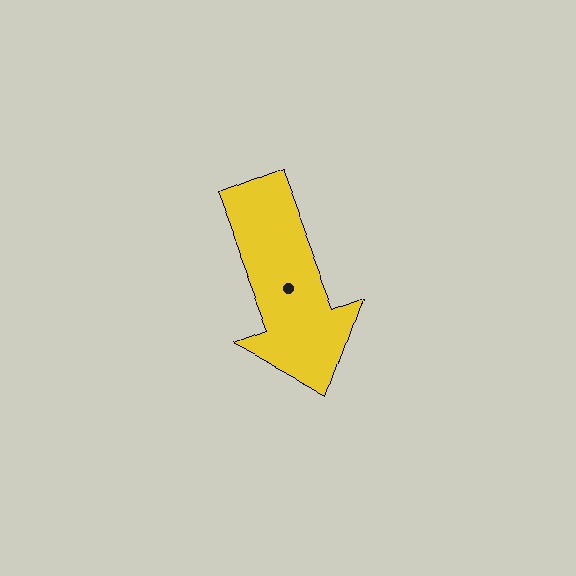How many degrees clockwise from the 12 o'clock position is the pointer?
Approximately 159 degrees.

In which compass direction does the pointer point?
South.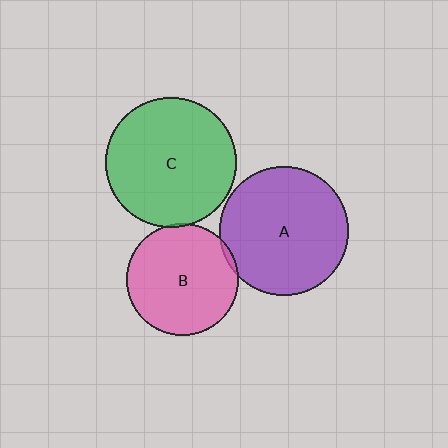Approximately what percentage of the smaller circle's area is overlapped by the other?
Approximately 5%.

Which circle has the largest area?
Circle C (green).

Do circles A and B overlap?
Yes.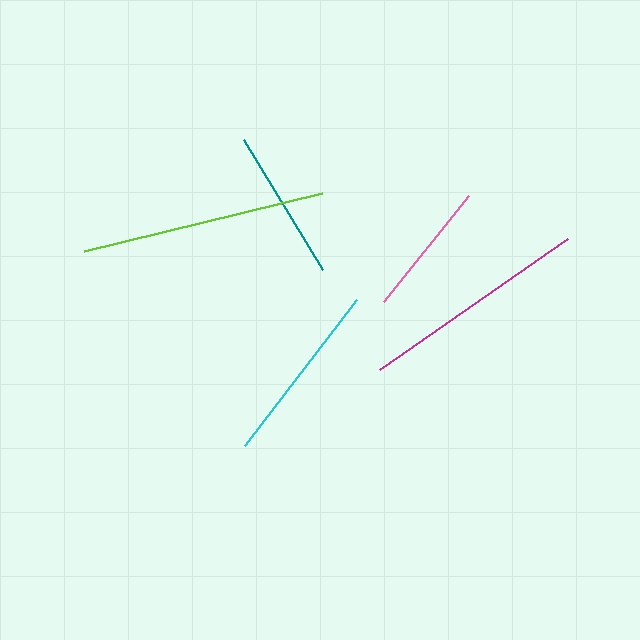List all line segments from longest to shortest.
From longest to shortest: lime, magenta, cyan, teal, pink.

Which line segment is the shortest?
The pink line is the shortest at approximately 136 pixels.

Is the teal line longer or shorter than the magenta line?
The magenta line is longer than the teal line.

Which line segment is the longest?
The lime line is the longest at approximately 246 pixels.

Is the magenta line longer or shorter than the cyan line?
The magenta line is longer than the cyan line.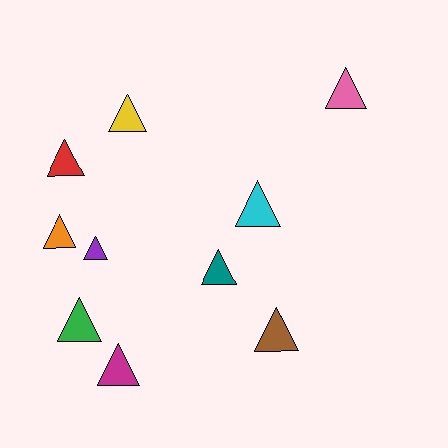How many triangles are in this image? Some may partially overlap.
There are 10 triangles.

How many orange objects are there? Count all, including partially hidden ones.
There is 1 orange object.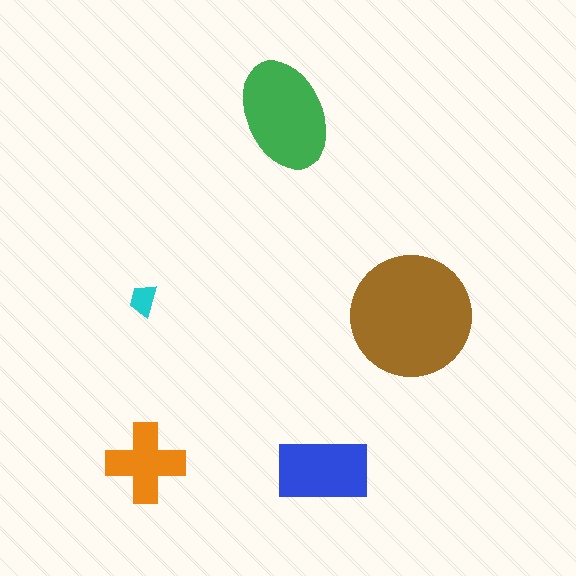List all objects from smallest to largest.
The cyan trapezoid, the orange cross, the blue rectangle, the green ellipse, the brown circle.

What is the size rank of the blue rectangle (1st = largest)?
3rd.